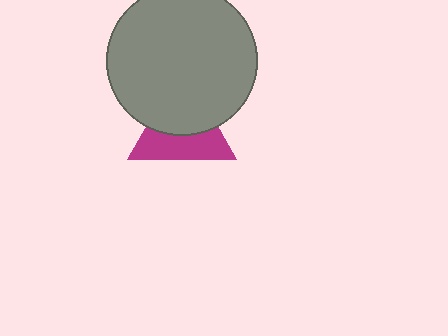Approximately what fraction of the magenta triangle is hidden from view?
Roughly 52% of the magenta triangle is hidden behind the gray circle.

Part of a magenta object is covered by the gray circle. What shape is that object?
It is a triangle.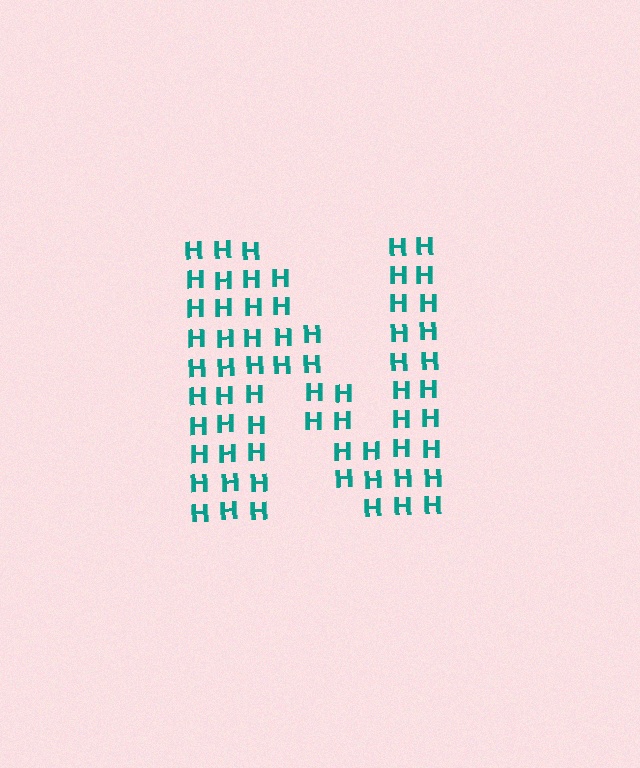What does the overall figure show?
The overall figure shows the letter N.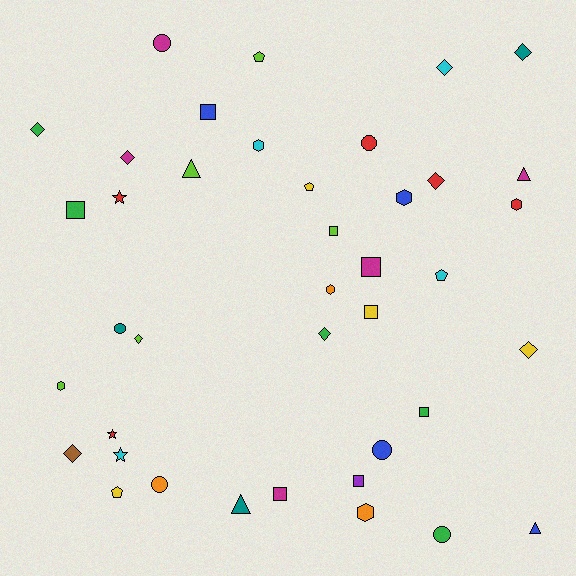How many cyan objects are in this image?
There are 4 cyan objects.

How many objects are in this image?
There are 40 objects.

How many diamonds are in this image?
There are 9 diamonds.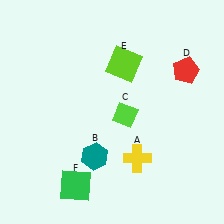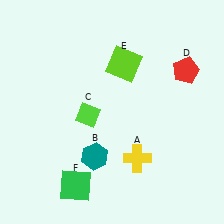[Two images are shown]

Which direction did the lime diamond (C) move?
The lime diamond (C) moved left.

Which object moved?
The lime diamond (C) moved left.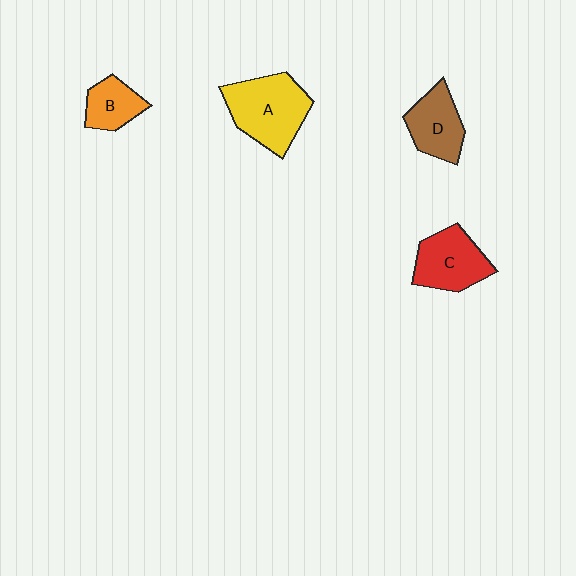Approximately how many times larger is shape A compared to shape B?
Approximately 2.0 times.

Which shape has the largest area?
Shape A (yellow).